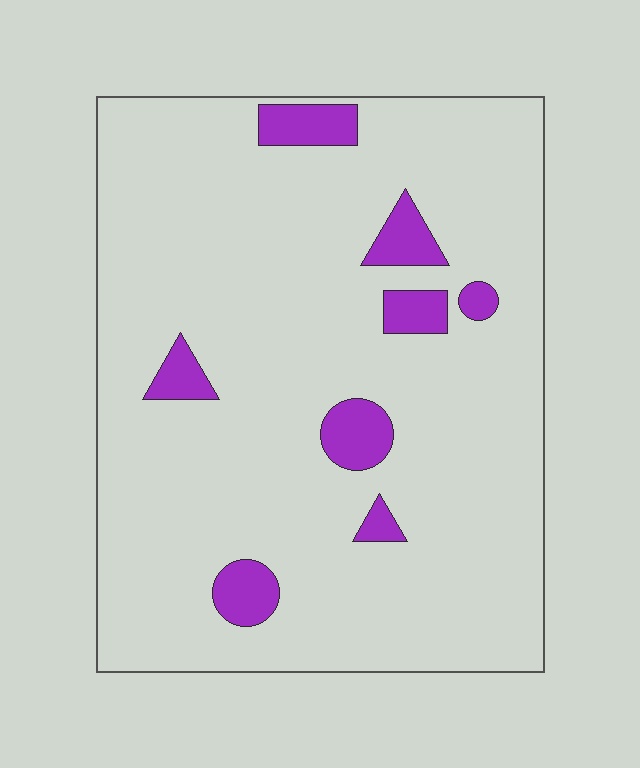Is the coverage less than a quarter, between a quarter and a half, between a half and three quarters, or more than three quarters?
Less than a quarter.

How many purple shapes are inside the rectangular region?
8.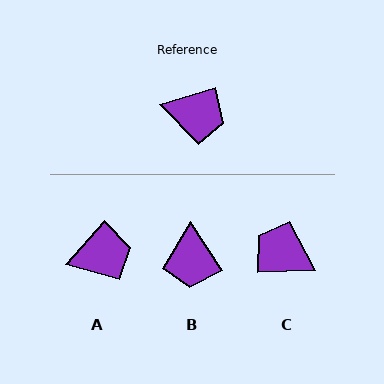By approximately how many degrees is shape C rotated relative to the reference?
Approximately 165 degrees counter-clockwise.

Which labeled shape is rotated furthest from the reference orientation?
C, about 165 degrees away.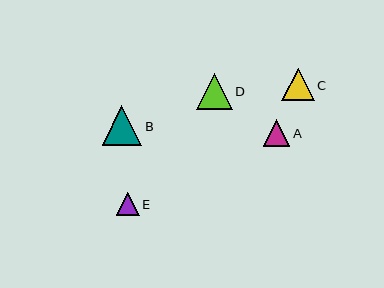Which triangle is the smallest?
Triangle E is the smallest with a size of approximately 22 pixels.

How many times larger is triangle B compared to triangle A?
Triangle B is approximately 1.5 times the size of triangle A.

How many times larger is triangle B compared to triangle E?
Triangle B is approximately 1.8 times the size of triangle E.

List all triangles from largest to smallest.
From largest to smallest: B, D, C, A, E.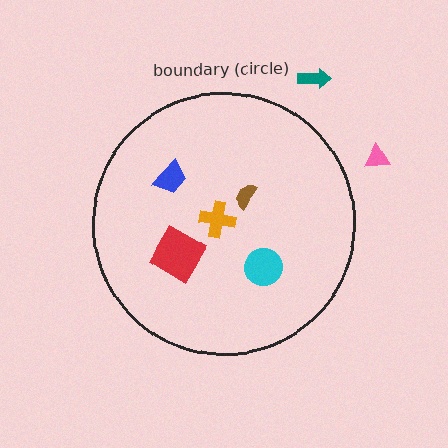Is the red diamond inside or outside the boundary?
Inside.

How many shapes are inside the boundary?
5 inside, 2 outside.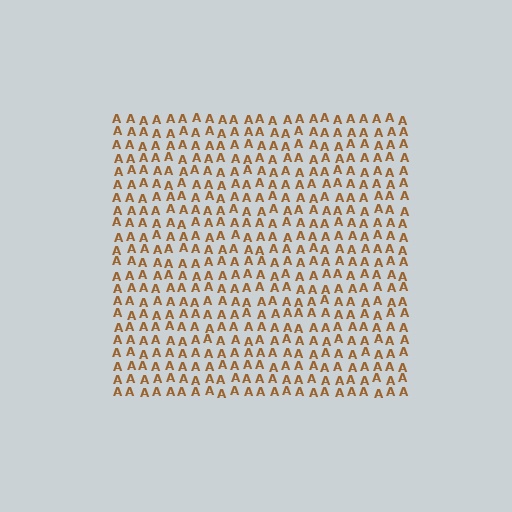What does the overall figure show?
The overall figure shows a square.